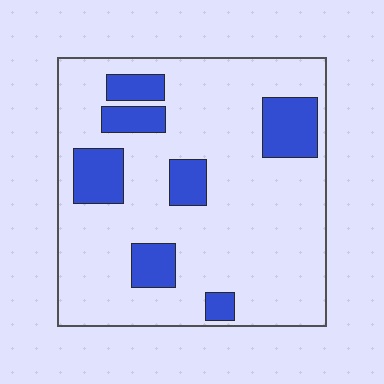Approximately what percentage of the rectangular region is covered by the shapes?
Approximately 20%.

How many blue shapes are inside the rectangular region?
7.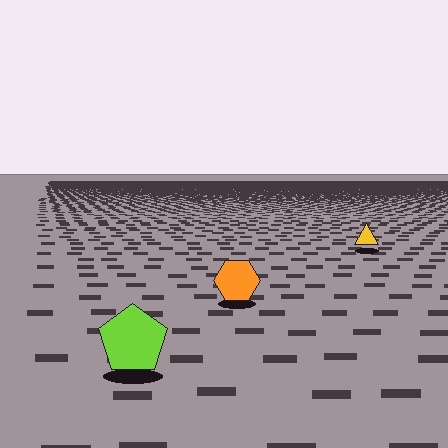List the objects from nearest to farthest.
From nearest to farthest: the lime pentagon, the orange hexagon, the yellow triangle.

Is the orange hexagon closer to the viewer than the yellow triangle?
Yes. The orange hexagon is closer — you can tell from the texture gradient: the ground texture is coarser near it.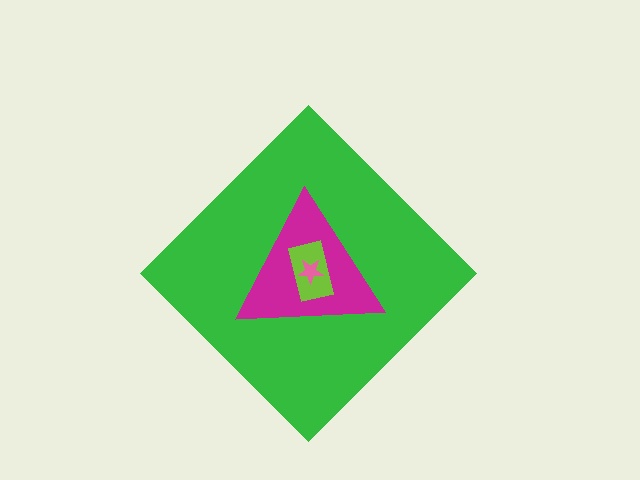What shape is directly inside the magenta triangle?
The lime rectangle.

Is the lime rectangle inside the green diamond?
Yes.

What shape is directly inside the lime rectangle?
The pink star.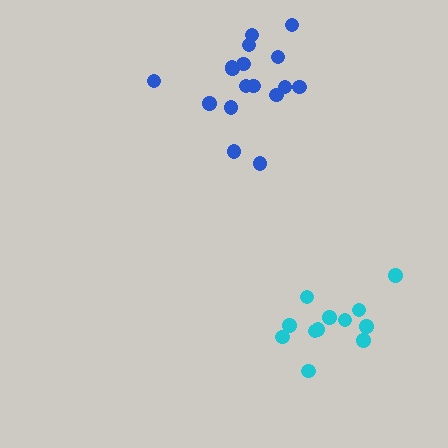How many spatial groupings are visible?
There are 2 spatial groupings.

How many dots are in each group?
Group 1: 12 dots, Group 2: 17 dots (29 total).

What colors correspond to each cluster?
The clusters are colored: cyan, blue.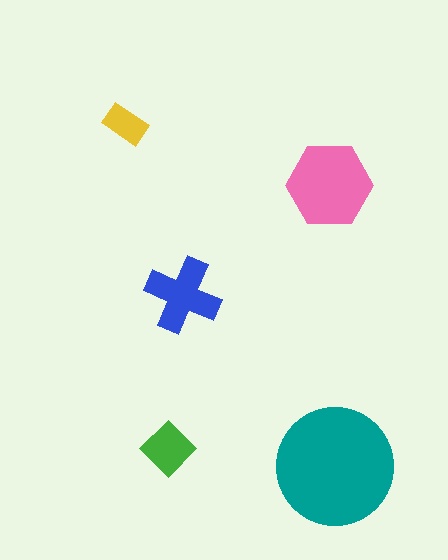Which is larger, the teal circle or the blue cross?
The teal circle.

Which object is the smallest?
The yellow rectangle.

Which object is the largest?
The teal circle.